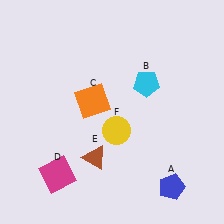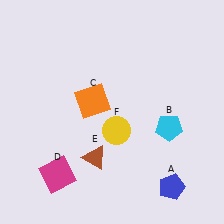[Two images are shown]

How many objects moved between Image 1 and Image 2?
1 object moved between the two images.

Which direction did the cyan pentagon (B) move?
The cyan pentagon (B) moved down.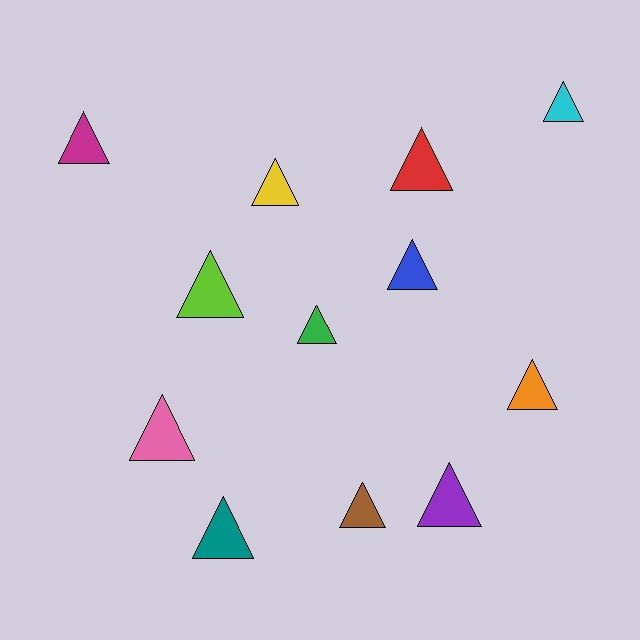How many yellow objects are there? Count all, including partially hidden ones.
There is 1 yellow object.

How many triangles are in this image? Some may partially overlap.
There are 12 triangles.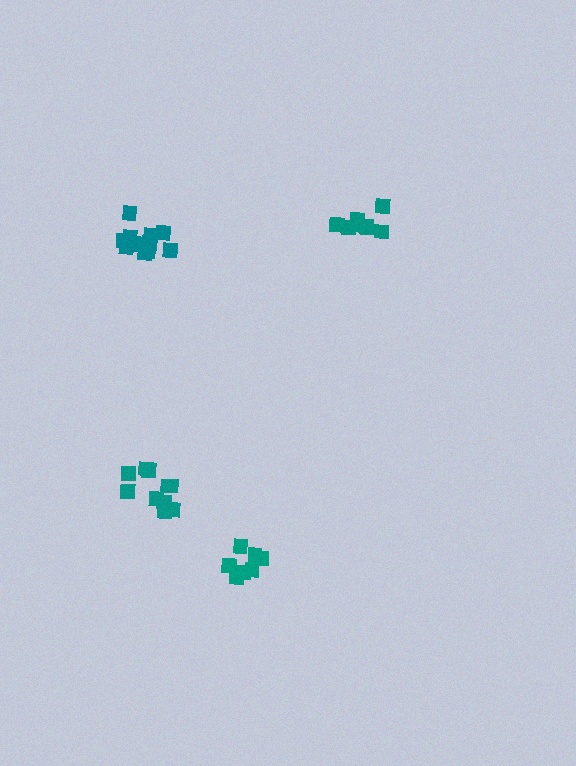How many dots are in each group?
Group 1: 7 dots, Group 2: 8 dots, Group 3: 13 dots, Group 4: 10 dots (38 total).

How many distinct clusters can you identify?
There are 4 distinct clusters.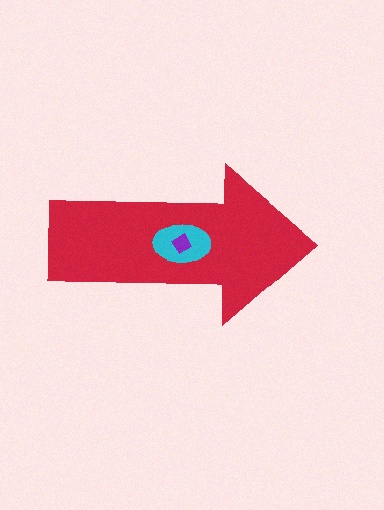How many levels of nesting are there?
3.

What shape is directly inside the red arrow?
The cyan ellipse.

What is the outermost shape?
The red arrow.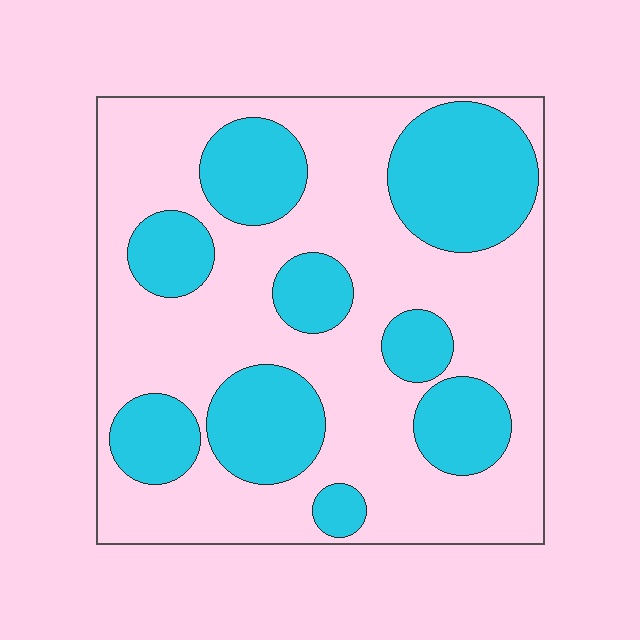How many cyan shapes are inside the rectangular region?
9.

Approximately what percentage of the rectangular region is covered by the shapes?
Approximately 35%.